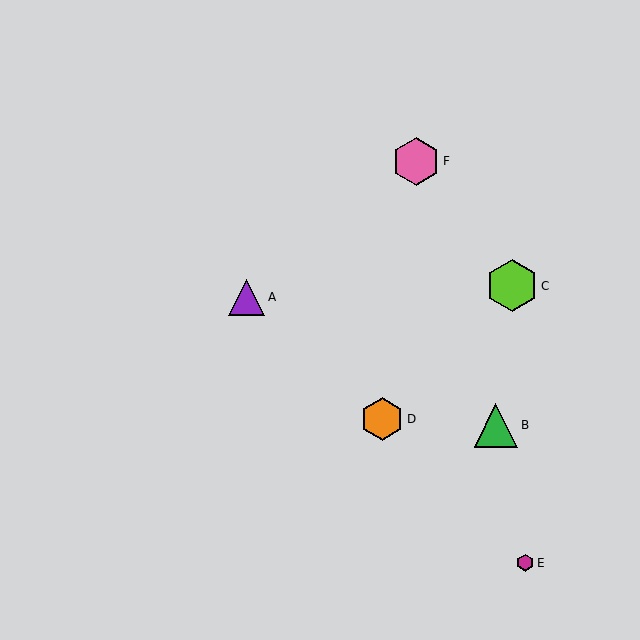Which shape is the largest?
The lime hexagon (labeled C) is the largest.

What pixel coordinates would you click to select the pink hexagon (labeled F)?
Click at (416, 161) to select the pink hexagon F.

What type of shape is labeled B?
Shape B is a green triangle.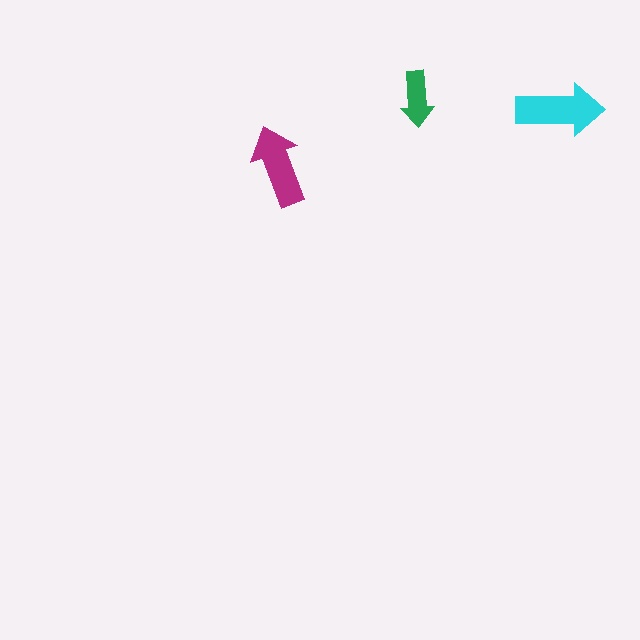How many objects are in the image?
There are 3 objects in the image.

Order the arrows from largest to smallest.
the cyan one, the magenta one, the green one.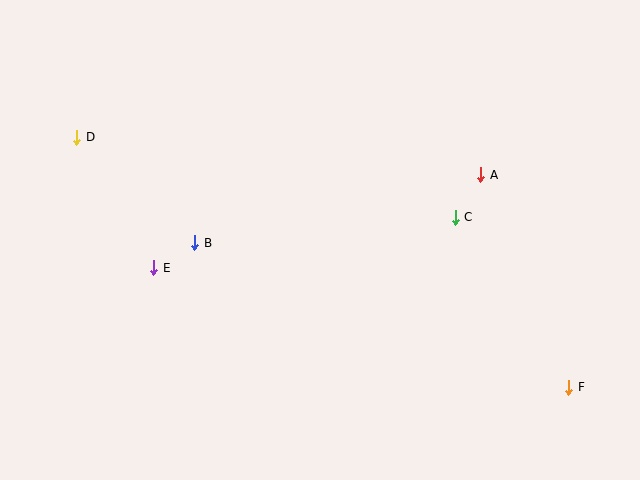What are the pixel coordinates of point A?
Point A is at (481, 175).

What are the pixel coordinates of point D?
Point D is at (77, 137).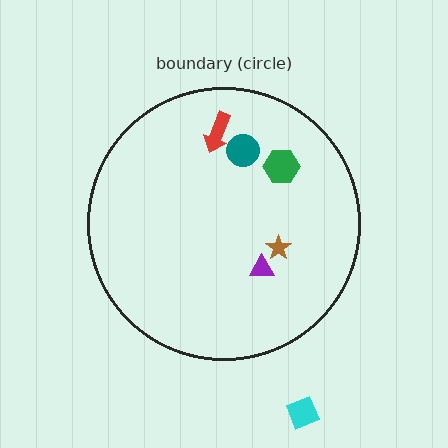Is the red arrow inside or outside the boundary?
Inside.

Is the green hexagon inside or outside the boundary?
Inside.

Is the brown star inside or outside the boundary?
Inside.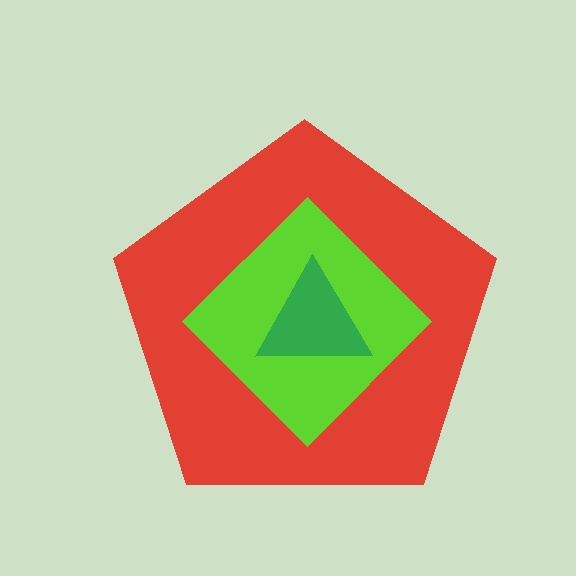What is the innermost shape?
The green triangle.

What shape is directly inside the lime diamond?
The green triangle.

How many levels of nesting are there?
3.